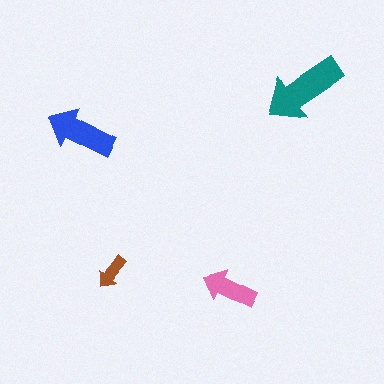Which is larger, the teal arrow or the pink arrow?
The teal one.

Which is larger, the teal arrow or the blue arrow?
The teal one.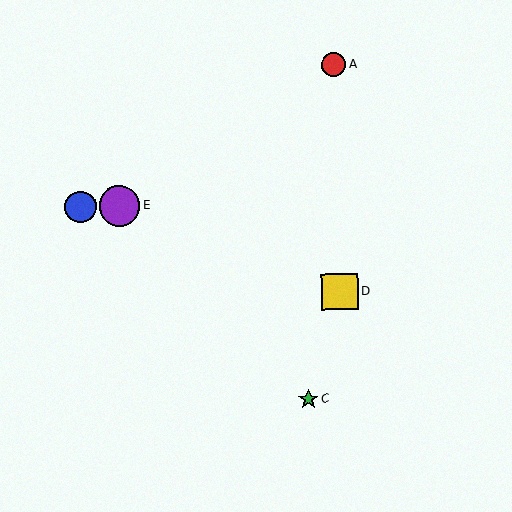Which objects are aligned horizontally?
Objects B, E are aligned horizontally.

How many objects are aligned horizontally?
2 objects (B, E) are aligned horizontally.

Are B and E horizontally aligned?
Yes, both are at y≈207.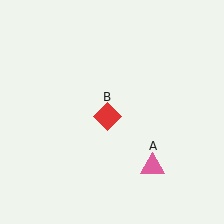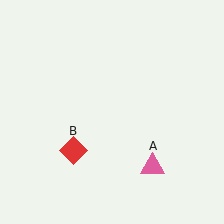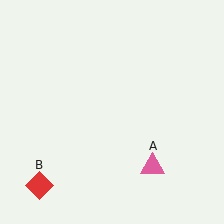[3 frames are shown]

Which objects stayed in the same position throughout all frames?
Pink triangle (object A) remained stationary.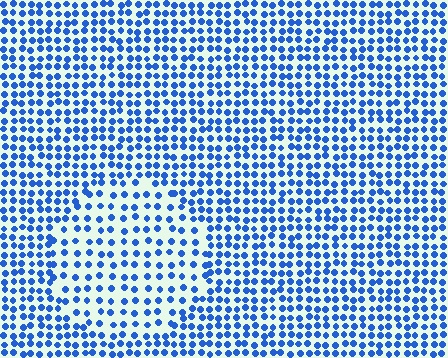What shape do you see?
I see a circle.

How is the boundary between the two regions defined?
The boundary is defined by a change in element density (approximately 1.7x ratio). All elements are the same color, size, and shape.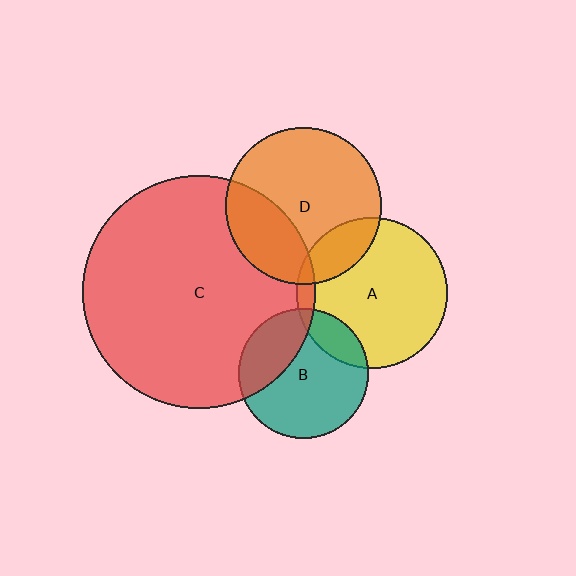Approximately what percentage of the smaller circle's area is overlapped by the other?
Approximately 5%.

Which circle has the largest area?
Circle C (red).